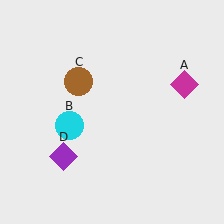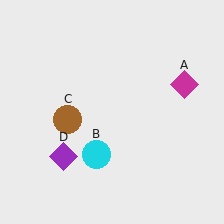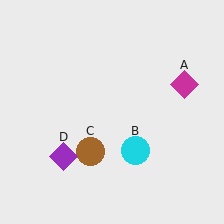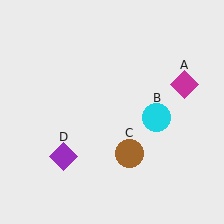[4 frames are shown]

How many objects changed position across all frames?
2 objects changed position: cyan circle (object B), brown circle (object C).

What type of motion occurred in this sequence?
The cyan circle (object B), brown circle (object C) rotated counterclockwise around the center of the scene.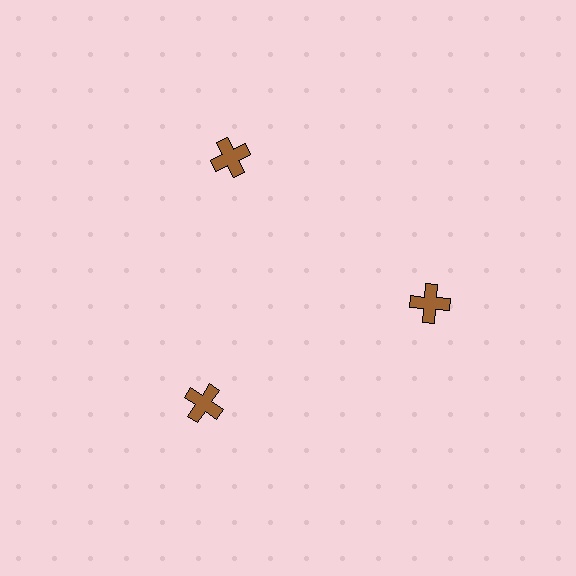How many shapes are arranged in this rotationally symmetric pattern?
There are 3 shapes, arranged in 3 groups of 1.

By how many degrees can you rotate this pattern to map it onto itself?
The pattern maps onto itself every 120 degrees of rotation.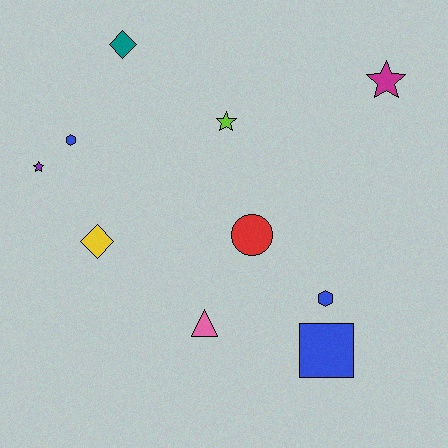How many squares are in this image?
There is 1 square.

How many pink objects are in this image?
There is 1 pink object.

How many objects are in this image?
There are 10 objects.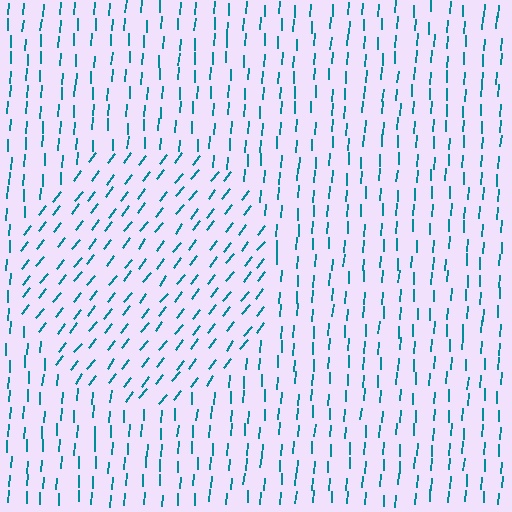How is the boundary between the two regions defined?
The boundary is defined purely by a change in line orientation (approximately 35 degrees difference). All lines are the same color and thickness.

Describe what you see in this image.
The image is filled with small teal line segments. A circle region in the image has lines oriented differently from the surrounding lines, creating a visible texture boundary.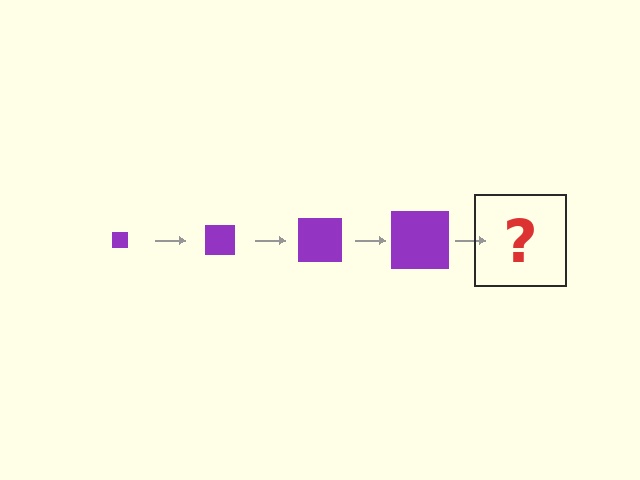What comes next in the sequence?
The next element should be a purple square, larger than the previous one.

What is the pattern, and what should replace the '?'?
The pattern is that the square gets progressively larger each step. The '?' should be a purple square, larger than the previous one.